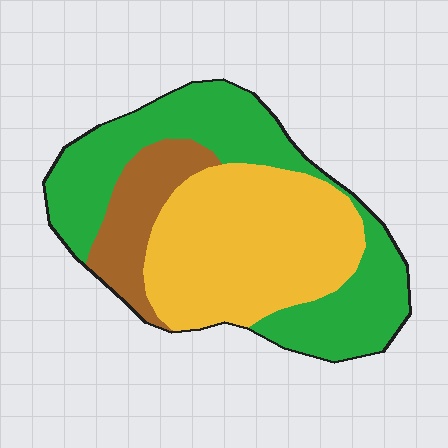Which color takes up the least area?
Brown, at roughly 15%.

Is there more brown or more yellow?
Yellow.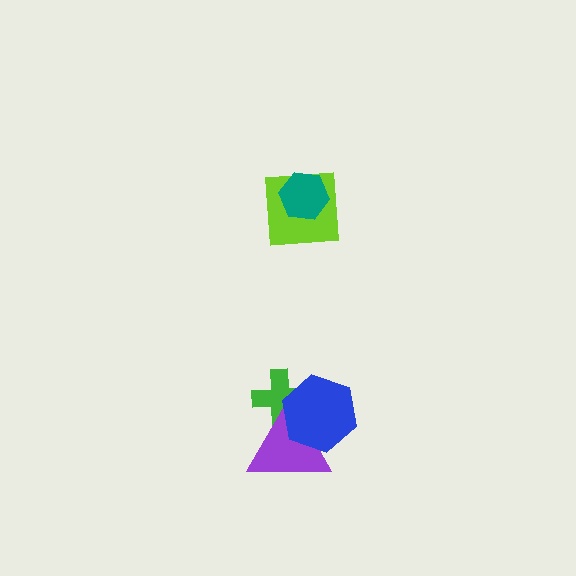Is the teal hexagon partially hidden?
No, no other shape covers it.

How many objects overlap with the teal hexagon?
1 object overlaps with the teal hexagon.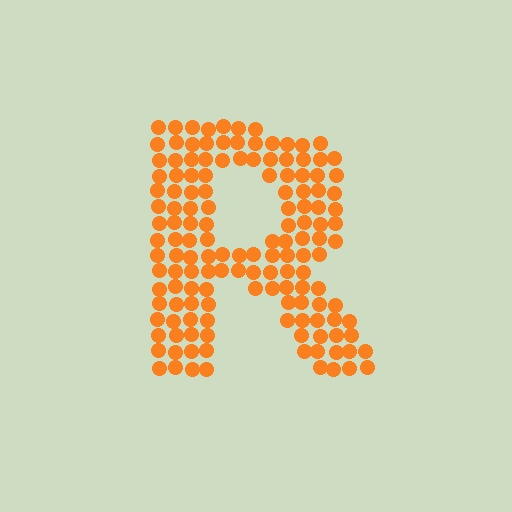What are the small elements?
The small elements are circles.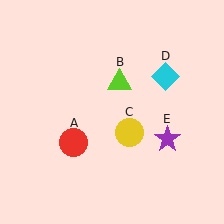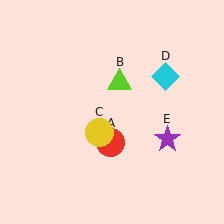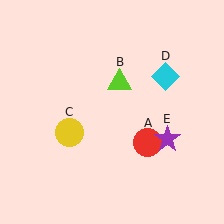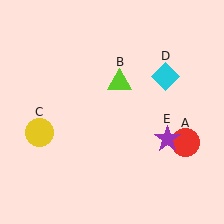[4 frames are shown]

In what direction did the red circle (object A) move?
The red circle (object A) moved right.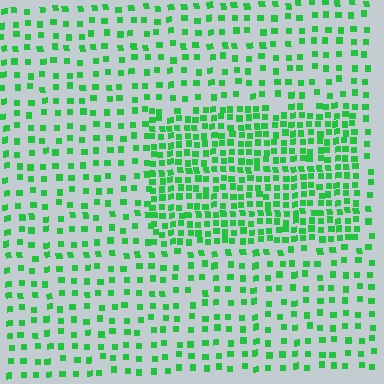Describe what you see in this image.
The image contains small green elements arranged at two different densities. A rectangle-shaped region is visible where the elements are more densely packed than the surrounding area.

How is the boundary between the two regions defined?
The boundary is defined by a change in element density (approximately 2.2x ratio). All elements are the same color, size, and shape.